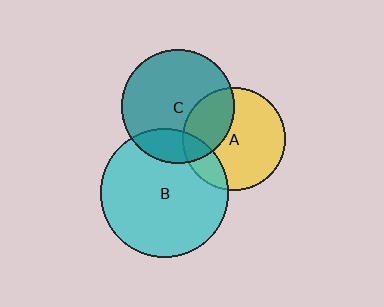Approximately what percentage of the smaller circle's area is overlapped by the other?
Approximately 15%.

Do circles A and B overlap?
Yes.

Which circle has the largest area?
Circle B (cyan).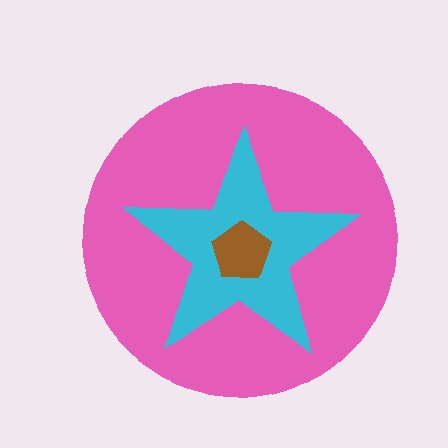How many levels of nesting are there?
3.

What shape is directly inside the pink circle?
The cyan star.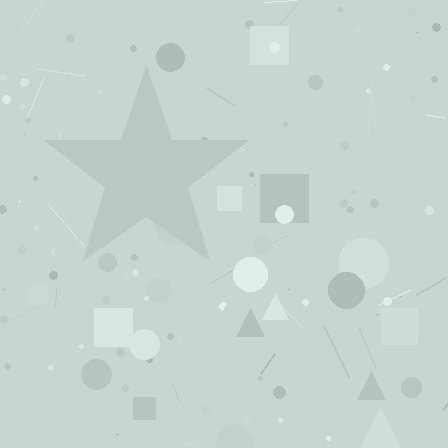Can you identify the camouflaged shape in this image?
The camouflaged shape is a star.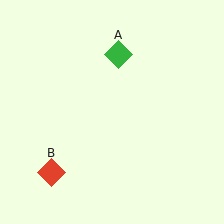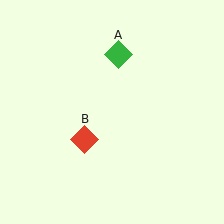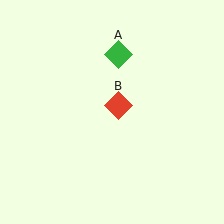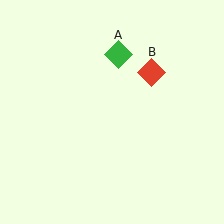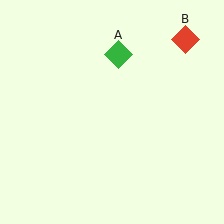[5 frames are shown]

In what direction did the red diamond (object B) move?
The red diamond (object B) moved up and to the right.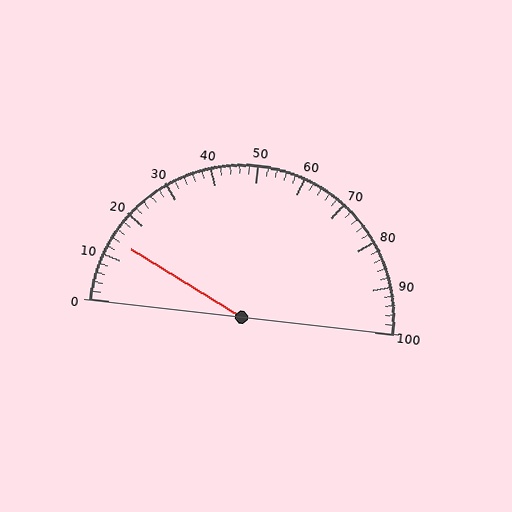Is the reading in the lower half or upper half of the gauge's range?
The reading is in the lower half of the range (0 to 100).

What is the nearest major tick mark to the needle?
The nearest major tick mark is 10.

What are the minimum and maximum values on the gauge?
The gauge ranges from 0 to 100.